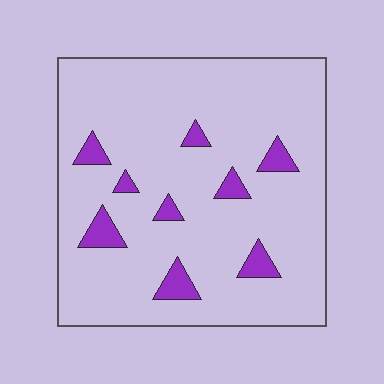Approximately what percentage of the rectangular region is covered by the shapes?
Approximately 10%.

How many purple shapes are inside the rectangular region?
9.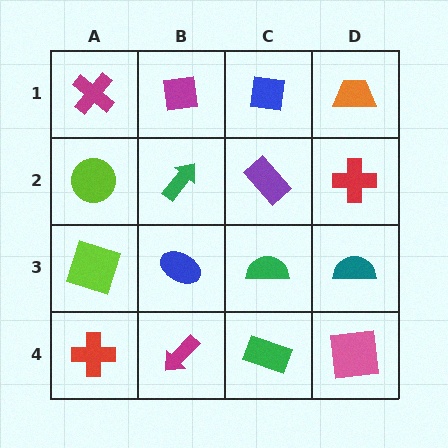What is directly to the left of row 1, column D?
A blue square.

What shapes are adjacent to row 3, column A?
A lime circle (row 2, column A), a red cross (row 4, column A), a blue ellipse (row 3, column B).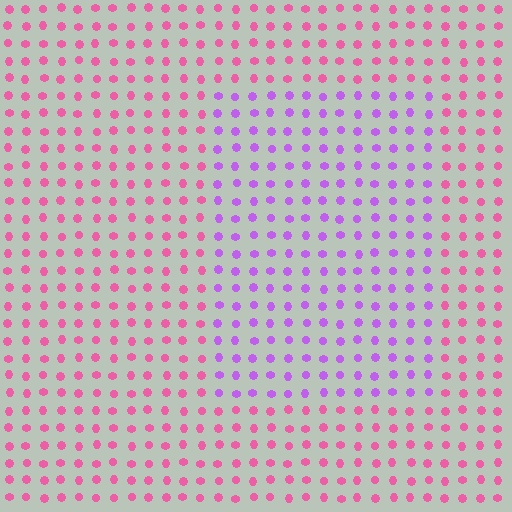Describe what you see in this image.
The image is filled with small pink elements in a uniform arrangement. A rectangle-shaped region is visible where the elements are tinted to a slightly different hue, forming a subtle color boundary.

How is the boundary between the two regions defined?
The boundary is defined purely by a slight shift in hue (about 49 degrees). Spacing, size, and orientation are identical on both sides.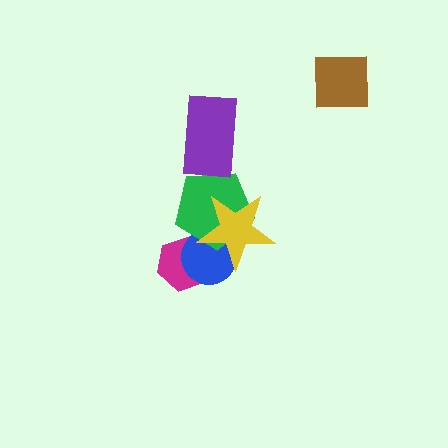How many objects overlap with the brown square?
0 objects overlap with the brown square.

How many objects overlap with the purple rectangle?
1 object overlaps with the purple rectangle.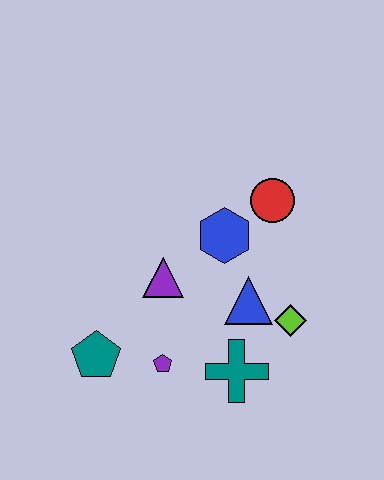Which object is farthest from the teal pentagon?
The red circle is farthest from the teal pentagon.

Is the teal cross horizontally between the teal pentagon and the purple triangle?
No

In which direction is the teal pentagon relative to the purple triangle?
The teal pentagon is below the purple triangle.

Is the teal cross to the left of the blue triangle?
Yes